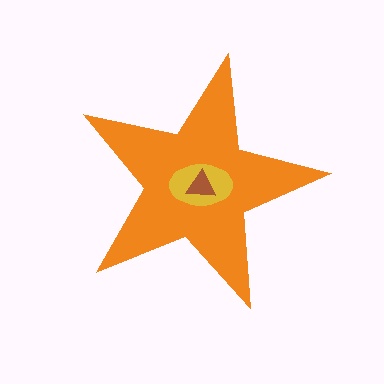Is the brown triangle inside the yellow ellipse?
Yes.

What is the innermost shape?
The brown triangle.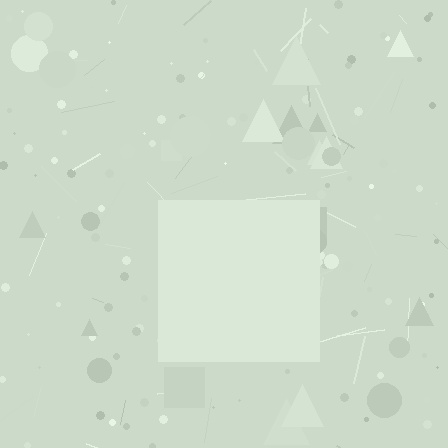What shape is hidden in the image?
A square is hidden in the image.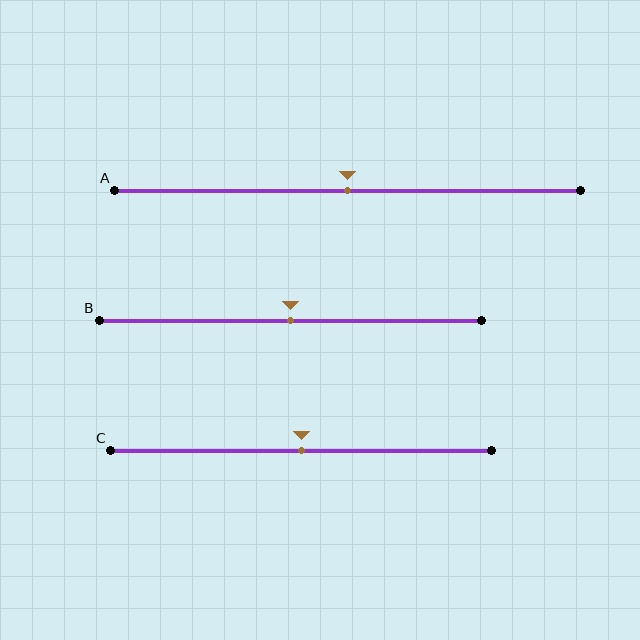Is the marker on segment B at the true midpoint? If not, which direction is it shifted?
Yes, the marker on segment B is at the true midpoint.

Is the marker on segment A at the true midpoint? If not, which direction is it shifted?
Yes, the marker on segment A is at the true midpoint.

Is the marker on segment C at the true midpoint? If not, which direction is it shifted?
Yes, the marker on segment C is at the true midpoint.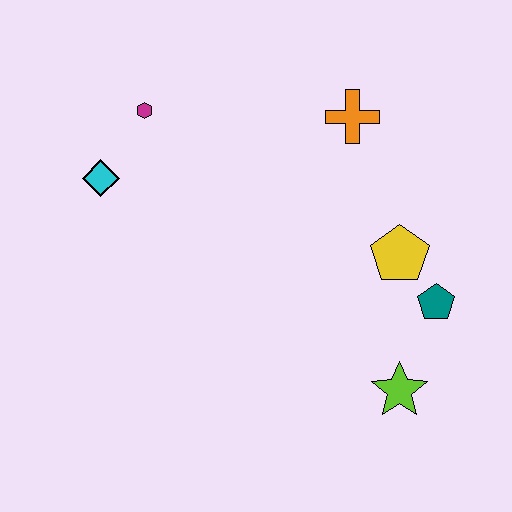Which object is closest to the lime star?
The teal pentagon is closest to the lime star.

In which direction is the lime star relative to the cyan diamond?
The lime star is to the right of the cyan diamond.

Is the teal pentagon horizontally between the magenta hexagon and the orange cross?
No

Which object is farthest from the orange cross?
The lime star is farthest from the orange cross.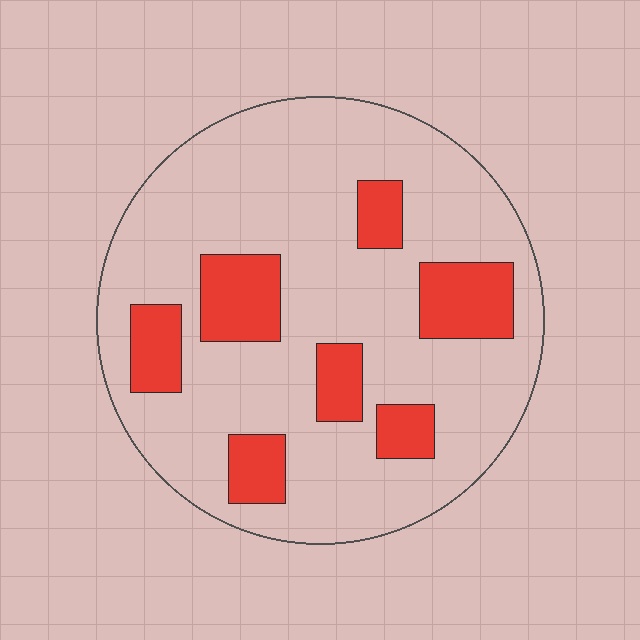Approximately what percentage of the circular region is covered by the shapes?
Approximately 20%.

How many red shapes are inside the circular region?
7.